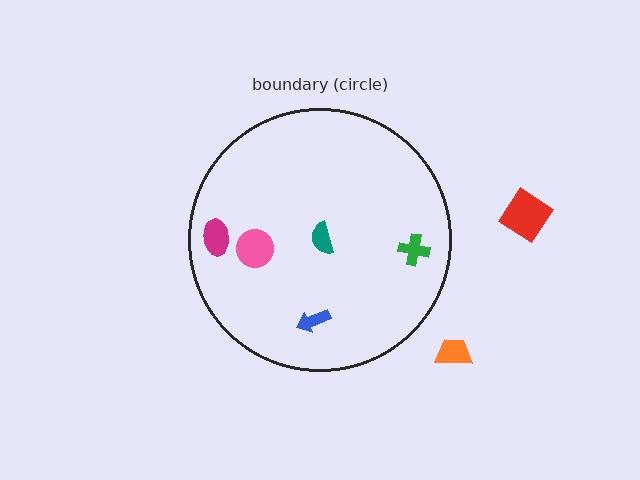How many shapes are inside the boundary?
5 inside, 2 outside.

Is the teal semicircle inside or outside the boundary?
Inside.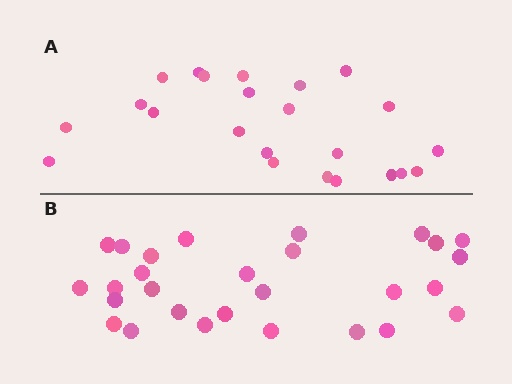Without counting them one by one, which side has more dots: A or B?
Region B (the bottom region) has more dots.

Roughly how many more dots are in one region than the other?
Region B has about 5 more dots than region A.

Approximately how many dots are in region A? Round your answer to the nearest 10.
About 20 dots. (The exact count is 23, which rounds to 20.)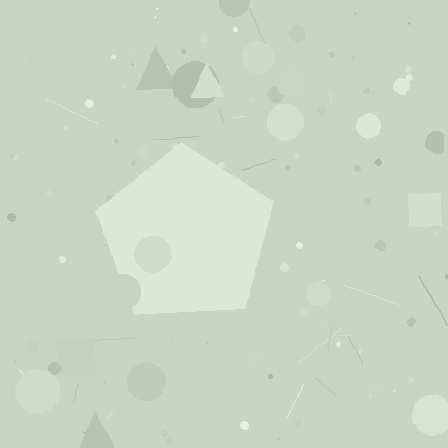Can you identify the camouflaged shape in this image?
The camouflaged shape is a pentagon.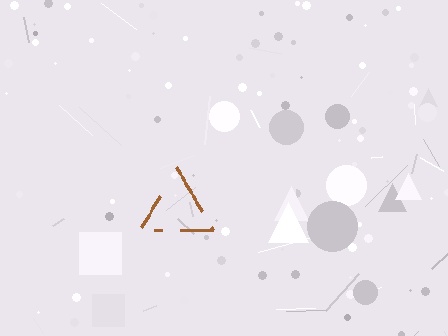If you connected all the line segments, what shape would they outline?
They would outline a triangle.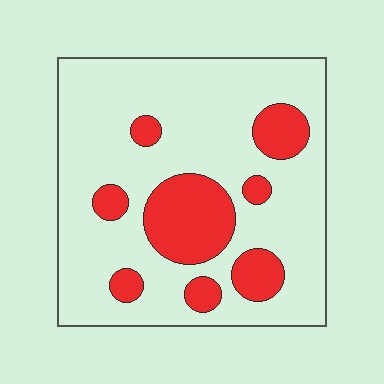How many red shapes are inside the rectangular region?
8.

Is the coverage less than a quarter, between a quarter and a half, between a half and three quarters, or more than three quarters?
Less than a quarter.